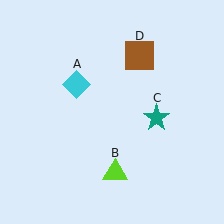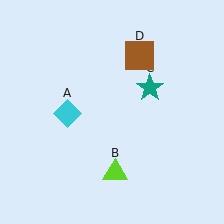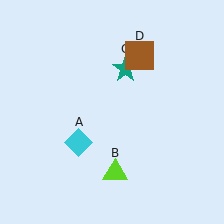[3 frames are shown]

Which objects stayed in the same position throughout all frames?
Lime triangle (object B) and brown square (object D) remained stationary.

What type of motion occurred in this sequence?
The cyan diamond (object A), teal star (object C) rotated counterclockwise around the center of the scene.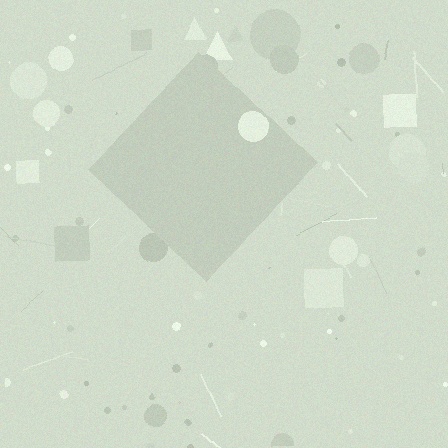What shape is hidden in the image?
A diamond is hidden in the image.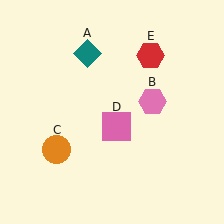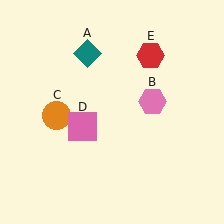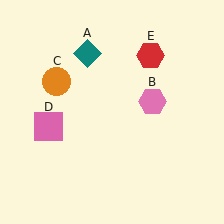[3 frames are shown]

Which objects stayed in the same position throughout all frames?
Teal diamond (object A) and pink hexagon (object B) and red hexagon (object E) remained stationary.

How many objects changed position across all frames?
2 objects changed position: orange circle (object C), pink square (object D).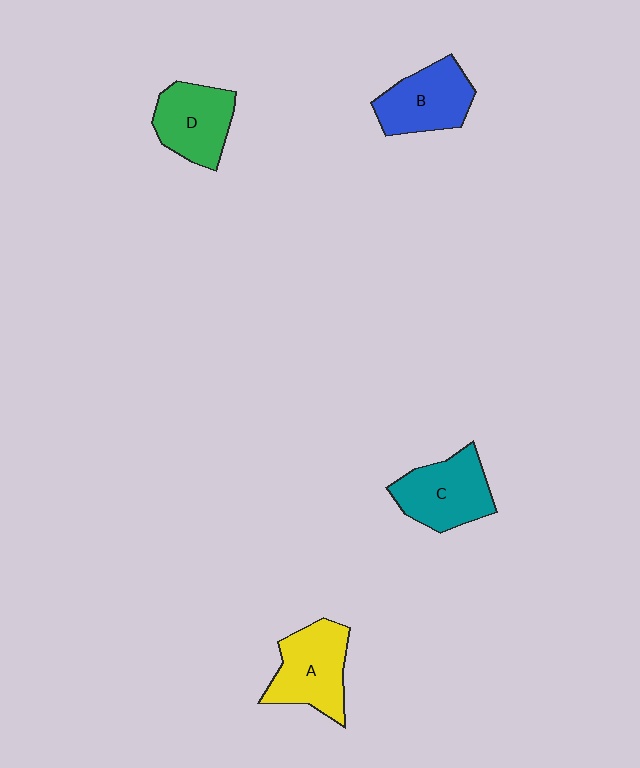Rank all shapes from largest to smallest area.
From largest to smallest: A (yellow), C (teal), B (blue), D (green).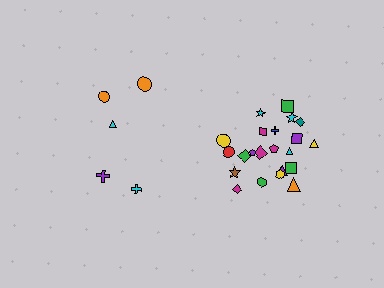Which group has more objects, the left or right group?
The right group.